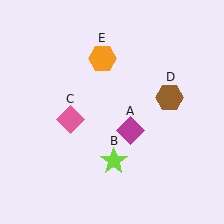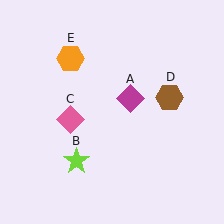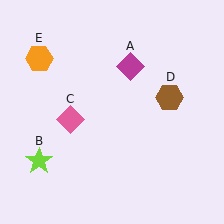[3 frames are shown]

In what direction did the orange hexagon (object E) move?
The orange hexagon (object E) moved left.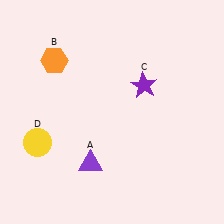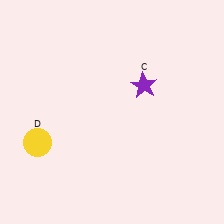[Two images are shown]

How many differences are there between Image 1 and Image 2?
There are 2 differences between the two images.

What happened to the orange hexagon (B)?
The orange hexagon (B) was removed in Image 2. It was in the top-left area of Image 1.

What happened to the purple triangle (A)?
The purple triangle (A) was removed in Image 2. It was in the bottom-left area of Image 1.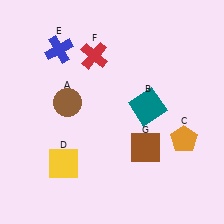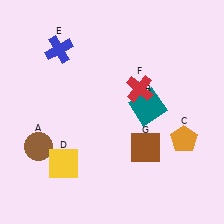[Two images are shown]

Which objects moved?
The objects that moved are: the brown circle (A), the red cross (F).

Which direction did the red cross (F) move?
The red cross (F) moved right.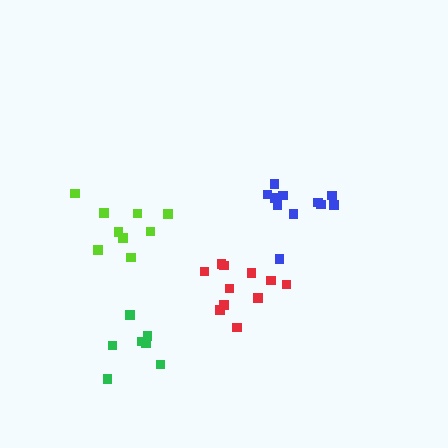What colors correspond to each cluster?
The clusters are colored: red, green, blue, lime.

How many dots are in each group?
Group 1: 11 dots, Group 2: 7 dots, Group 3: 11 dots, Group 4: 10 dots (39 total).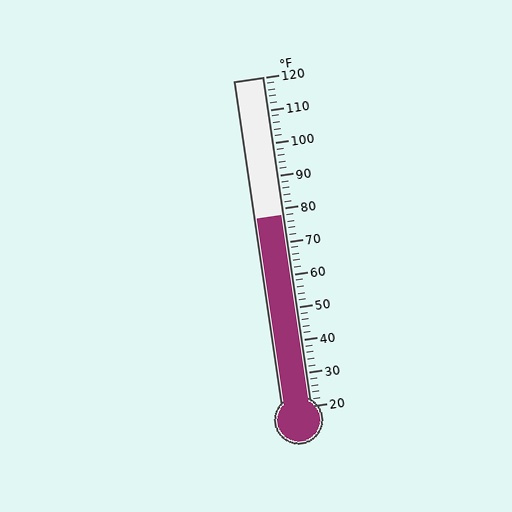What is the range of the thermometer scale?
The thermometer scale ranges from 20°F to 120°F.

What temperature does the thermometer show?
The thermometer shows approximately 78°F.